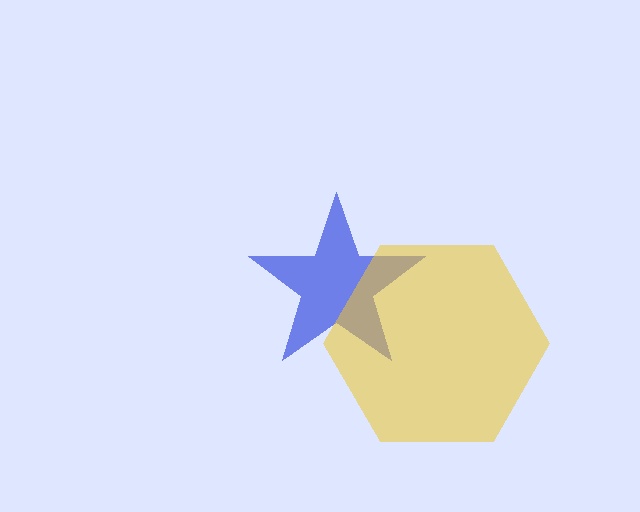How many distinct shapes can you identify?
There are 2 distinct shapes: a blue star, a yellow hexagon.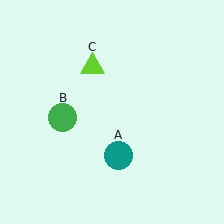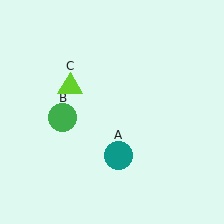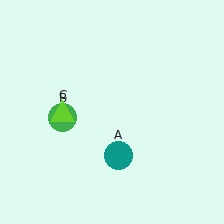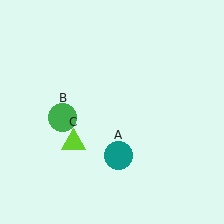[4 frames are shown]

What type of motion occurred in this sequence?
The lime triangle (object C) rotated counterclockwise around the center of the scene.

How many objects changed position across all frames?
1 object changed position: lime triangle (object C).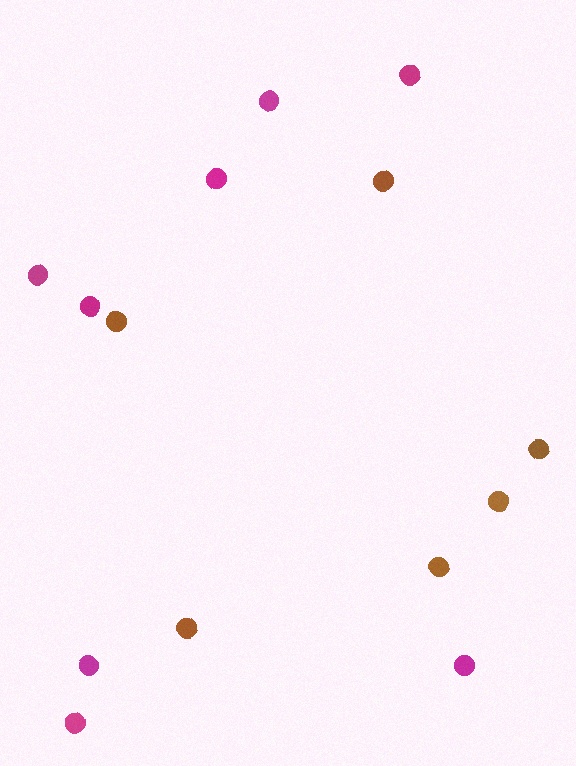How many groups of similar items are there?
There are 2 groups: one group of magenta circles (8) and one group of brown circles (6).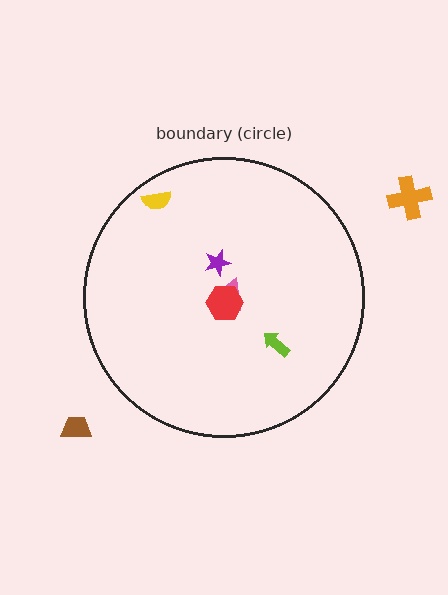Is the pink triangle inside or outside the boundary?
Inside.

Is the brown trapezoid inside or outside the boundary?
Outside.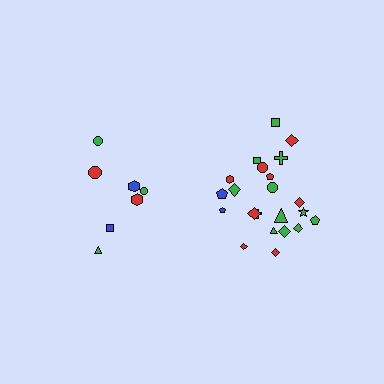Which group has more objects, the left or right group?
The right group.